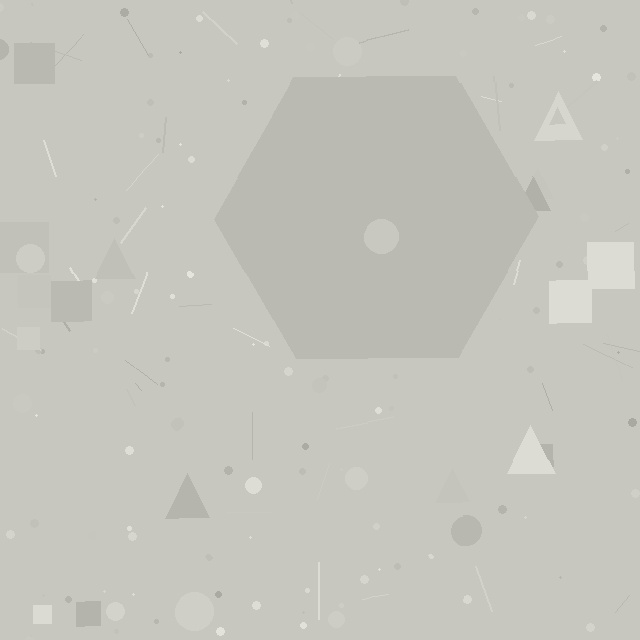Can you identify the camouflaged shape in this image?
The camouflaged shape is a hexagon.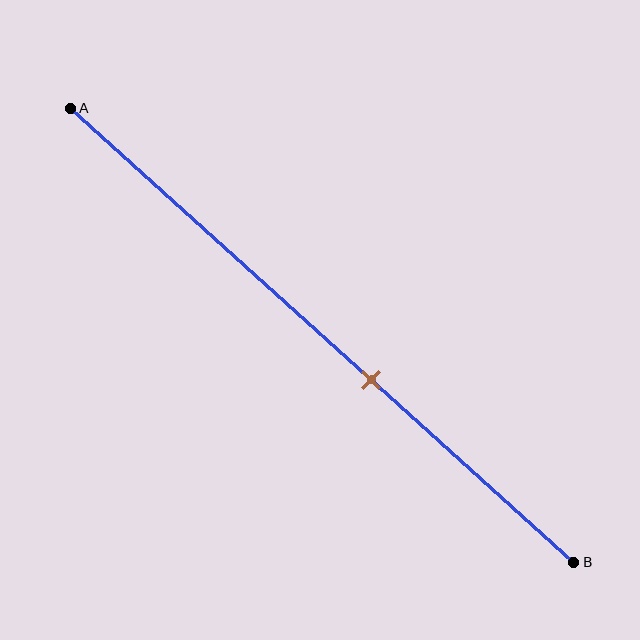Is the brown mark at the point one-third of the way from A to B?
No, the mark is at about 60% from A, not at the 33% one-third point.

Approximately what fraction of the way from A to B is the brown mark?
The brown mark is approximately 60% of the way from A to B.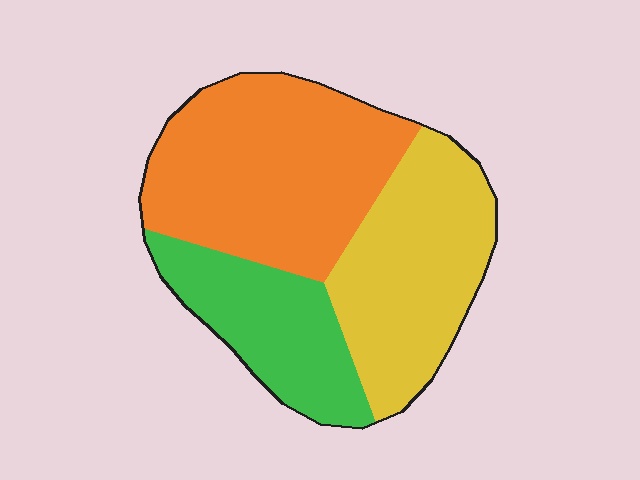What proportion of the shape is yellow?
Yellow takes up about one third (1/3) of the shape.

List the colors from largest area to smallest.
From largest to smallest: orange, yellow, green.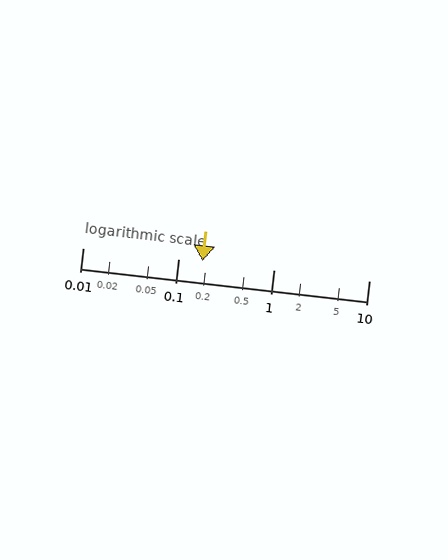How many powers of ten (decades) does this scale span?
The scale spans 3 decades, from 0.01 to 10.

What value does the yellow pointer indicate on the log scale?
The pointer indicates approximately 0.18.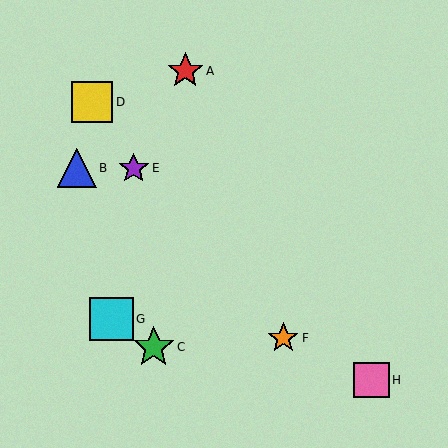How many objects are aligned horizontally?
2 objects (B, E) are aligned horizontally.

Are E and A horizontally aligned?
No, E is at y≈168 and A is at y≈71.